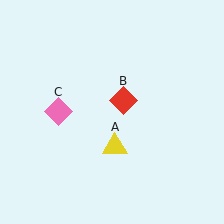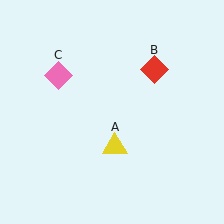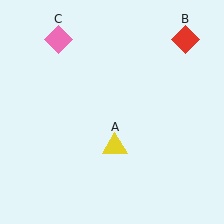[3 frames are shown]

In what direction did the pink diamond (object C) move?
The pink diamond (object C) moved up.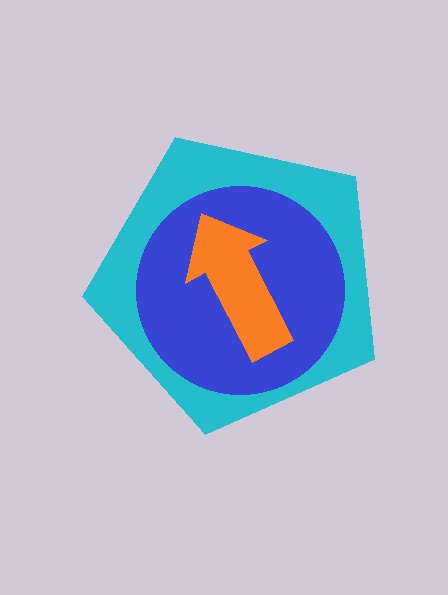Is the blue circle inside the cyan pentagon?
Yes.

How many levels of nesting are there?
3.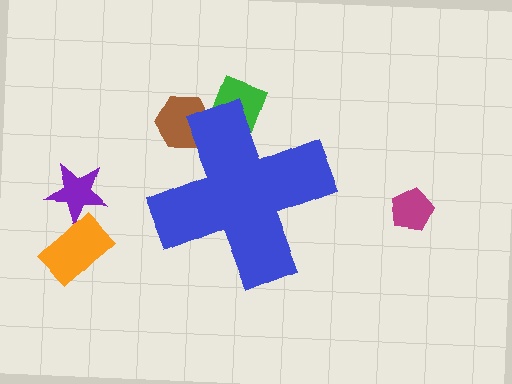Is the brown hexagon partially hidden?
Yes, the brown hexagon is partially hidden behind the blue cross.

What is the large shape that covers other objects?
A blue cross.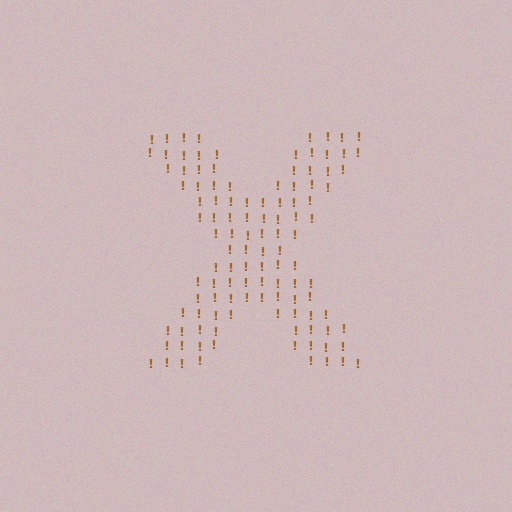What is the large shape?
The large shape is the letter X.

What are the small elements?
The small elements are exclamation marks.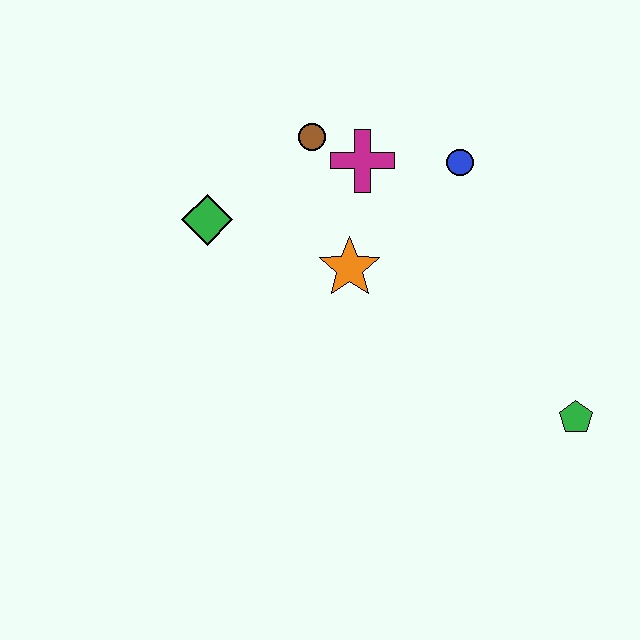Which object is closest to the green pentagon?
The orange star is closest to the green pentagon.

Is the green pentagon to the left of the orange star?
No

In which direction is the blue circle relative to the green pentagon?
The blue circle is above the green pentagon.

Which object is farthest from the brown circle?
The green pentagon is farthest from the brown circle.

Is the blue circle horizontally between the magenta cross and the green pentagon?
Yes